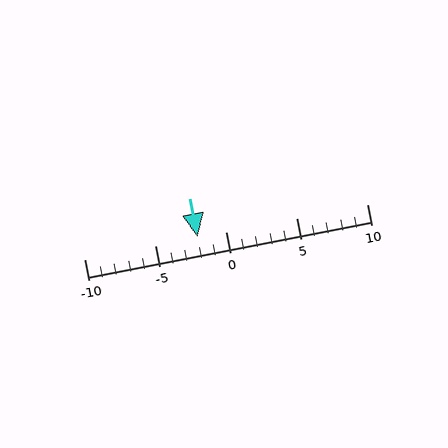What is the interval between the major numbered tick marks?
The major tick marks are spaced 5 units apart.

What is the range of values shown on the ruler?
The ruler shows values from -10 to 10.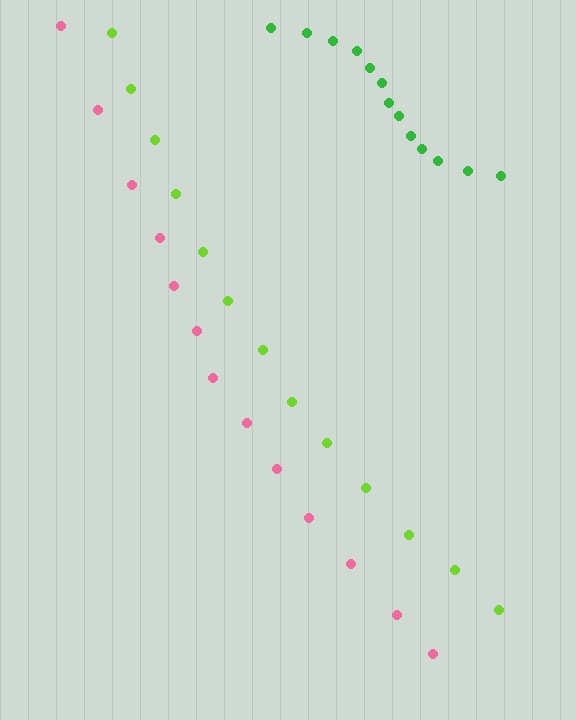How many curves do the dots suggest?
There are 3 distinct paths.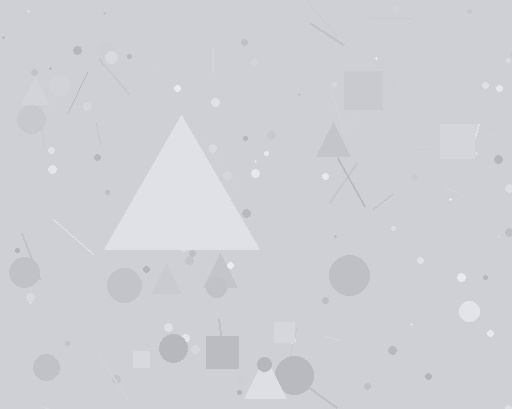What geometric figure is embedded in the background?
A triangle is embedded in the background.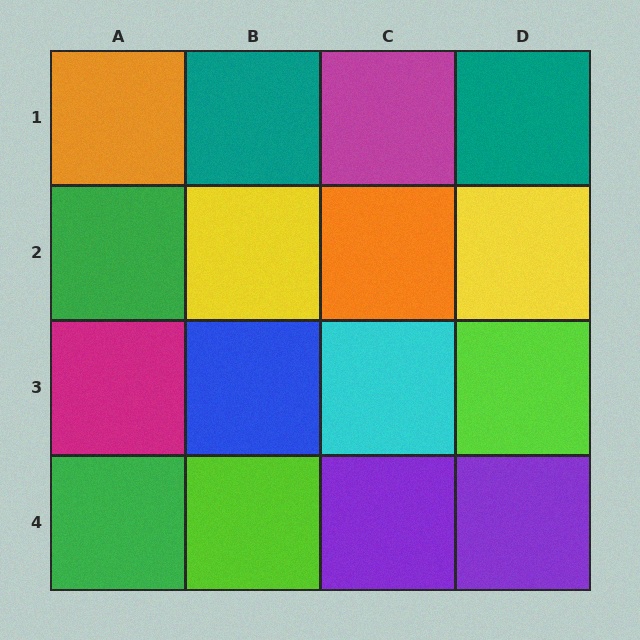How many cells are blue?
1 cell is blue.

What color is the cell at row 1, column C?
Magenta.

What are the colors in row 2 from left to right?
Green, yellow, orange, yellow.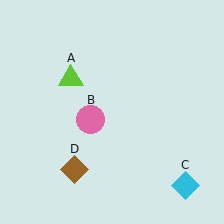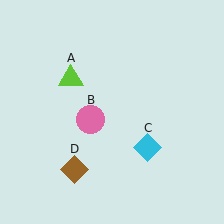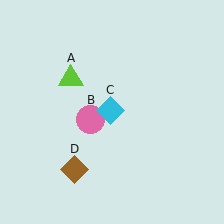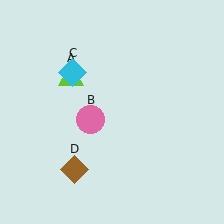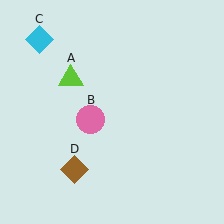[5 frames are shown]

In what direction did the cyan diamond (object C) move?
The cyan diamond (object C) moved up and to the left.